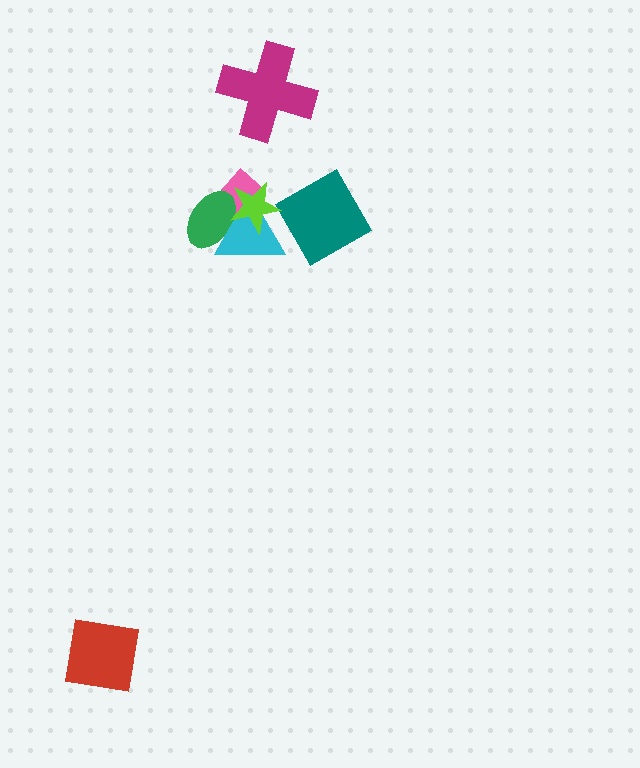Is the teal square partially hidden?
No, no other shape covers it.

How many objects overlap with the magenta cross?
0 objects overlap with the magenta cross.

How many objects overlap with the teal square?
0 objects overlap with the teal square.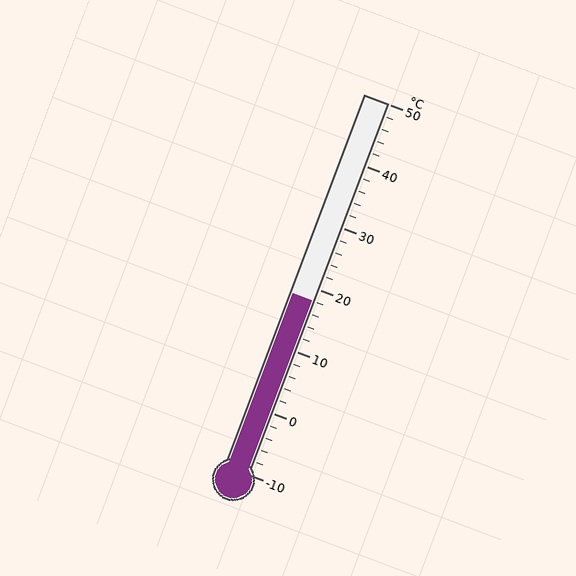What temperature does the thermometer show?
The thermometer shows approximately 18°C.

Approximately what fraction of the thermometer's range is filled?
The thermometer is filled to approximately 45% of its range.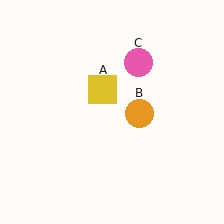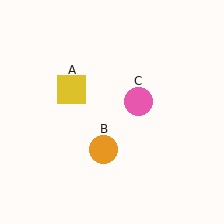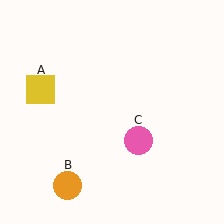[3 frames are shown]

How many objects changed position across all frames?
3 objects changed position: yellow square (object A), orange circle (object B), pink circle (object C).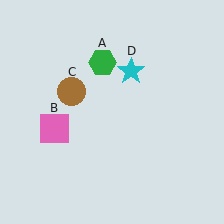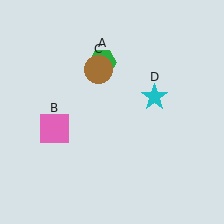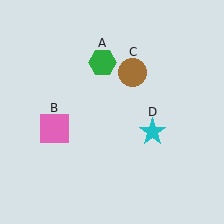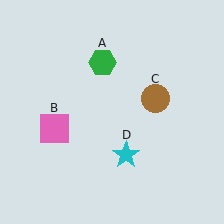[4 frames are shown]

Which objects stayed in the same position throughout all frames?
Green hexagon (object A) and pink square (object B) remained stationary.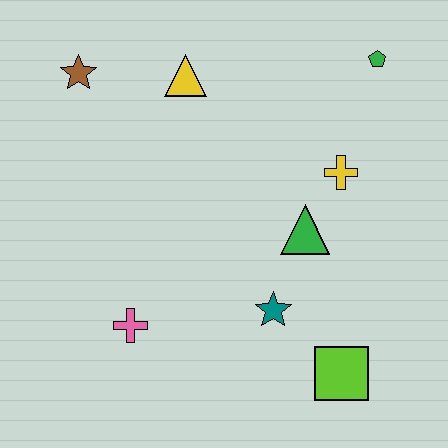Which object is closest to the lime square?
The teal star is closest to the lime square.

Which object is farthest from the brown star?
The lime square is farthest from the brown star.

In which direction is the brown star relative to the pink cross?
The brown star is above the pink cross.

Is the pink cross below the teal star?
Yes